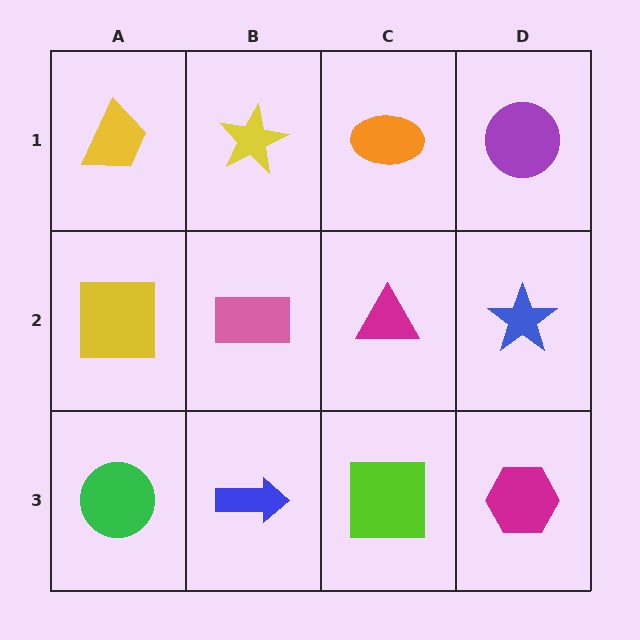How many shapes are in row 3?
4 shapes.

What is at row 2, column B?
A pink rectangle.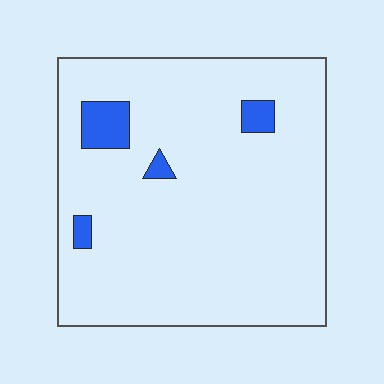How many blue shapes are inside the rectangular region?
4.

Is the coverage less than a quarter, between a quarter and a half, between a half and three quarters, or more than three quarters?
Less than a quarter.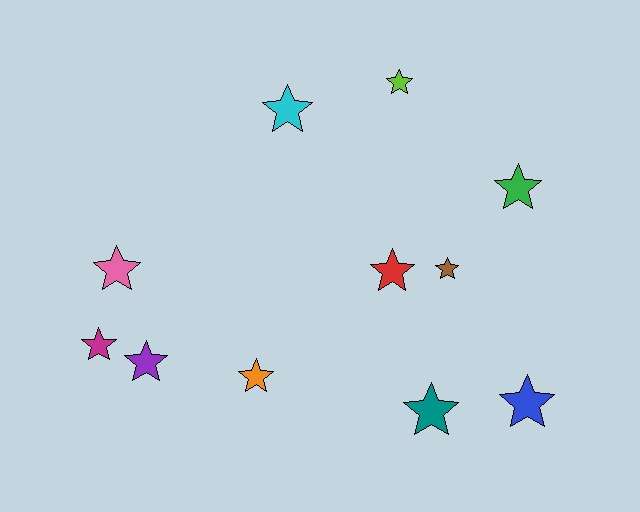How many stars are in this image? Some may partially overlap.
There are 11 stars.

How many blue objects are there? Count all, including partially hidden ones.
There is 1 blue object.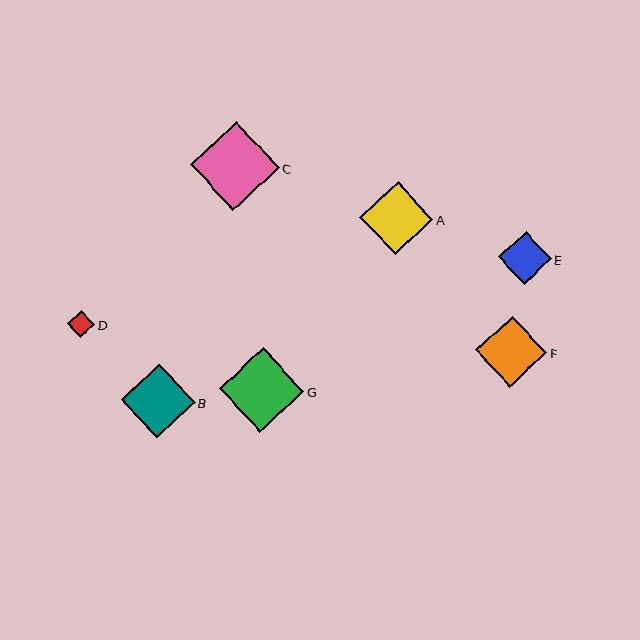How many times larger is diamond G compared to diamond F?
Diamond G is approximately 1.2 times the size of diamond F.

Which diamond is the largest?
Diamond C is the largest with a size of approximately 89 pixels.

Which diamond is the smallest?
Diamond D is the smallest with a size of approximately 27 pixels.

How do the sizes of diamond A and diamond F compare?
Diamond A and diamond F are approximately the same size.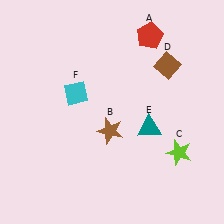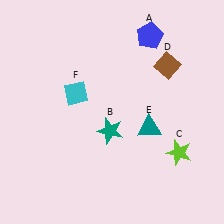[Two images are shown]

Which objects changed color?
A changed from red to blue. B changed from brown to teal.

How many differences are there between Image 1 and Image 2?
There are 2 differences between the two images.